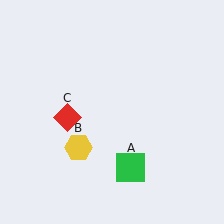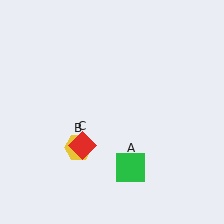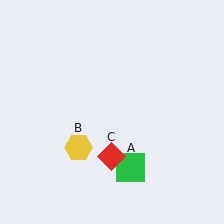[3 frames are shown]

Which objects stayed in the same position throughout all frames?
Green square (object A) and yellow hexagon (object B) remained stationary.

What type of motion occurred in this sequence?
The red diamond (object C) rotated counterclockwise around the center of the scene.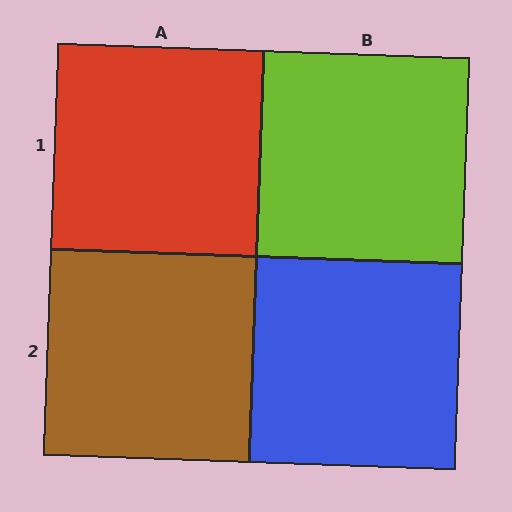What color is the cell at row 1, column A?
Red.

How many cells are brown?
1 cell is brown.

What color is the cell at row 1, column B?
Lime.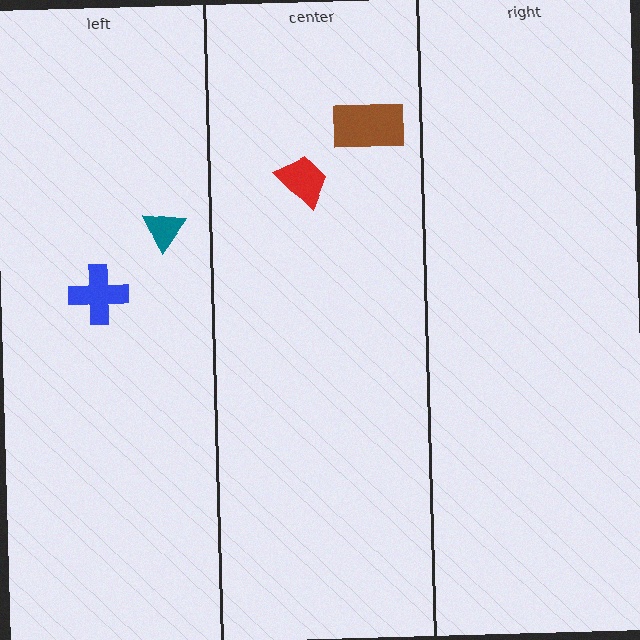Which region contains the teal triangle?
The left region.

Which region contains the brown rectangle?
The center region.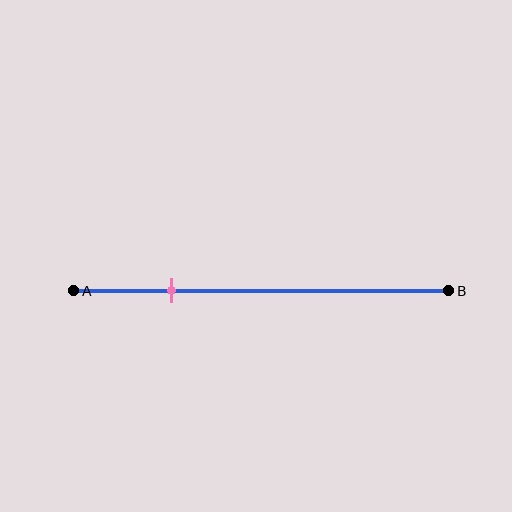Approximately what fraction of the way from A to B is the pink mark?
The pink mark is approximately 25% of the way from A to B.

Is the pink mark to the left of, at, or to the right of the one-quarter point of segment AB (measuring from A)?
The pink mark is approximately at the one-quarter point of segment AB.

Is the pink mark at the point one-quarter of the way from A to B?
Yes, the mark is approximately at the one-quarter point.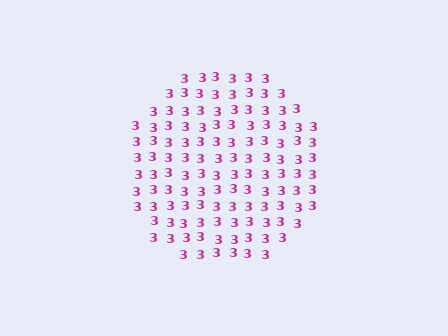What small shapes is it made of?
It is made of small digit 3's.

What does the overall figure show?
The overall figure shows a circle.